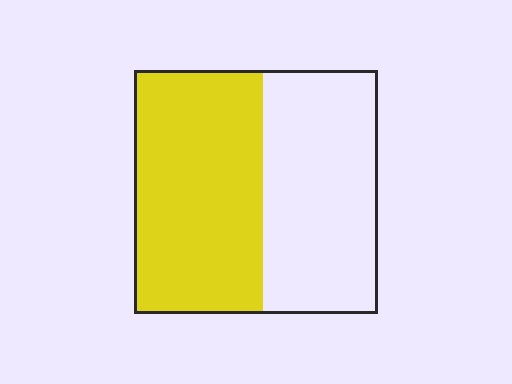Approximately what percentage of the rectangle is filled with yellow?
Approximately 55%.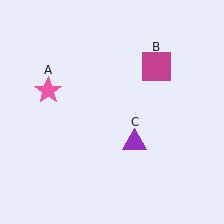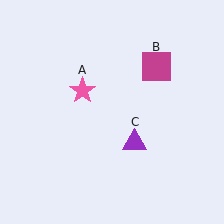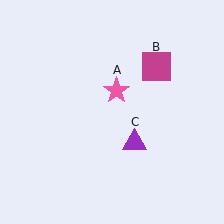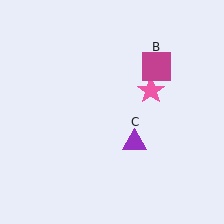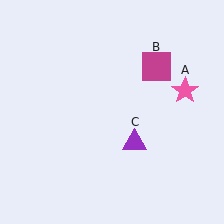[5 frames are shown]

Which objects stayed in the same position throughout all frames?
Magenta square (object B) and purple triangle (object C) remained stationary.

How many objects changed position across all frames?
1 object changed position: pink star (object A).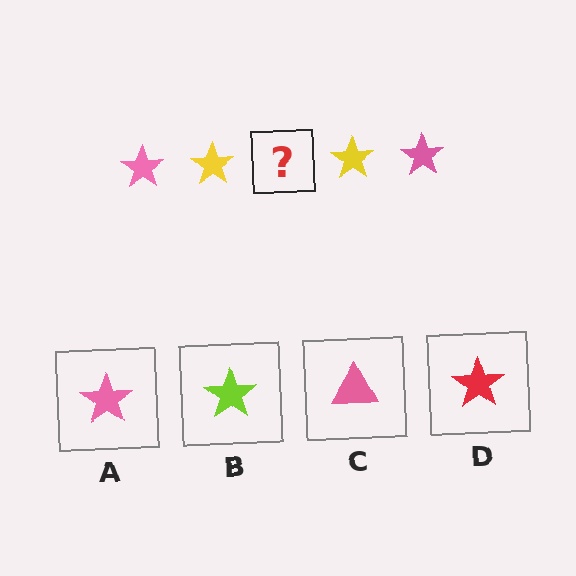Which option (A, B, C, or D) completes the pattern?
A.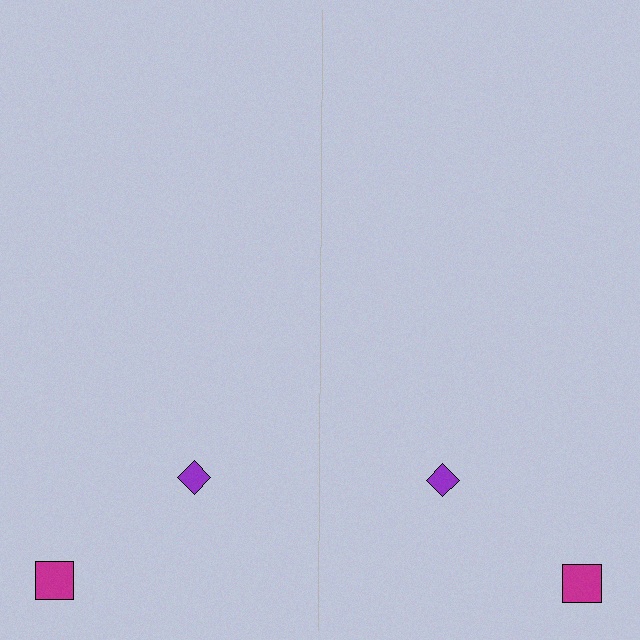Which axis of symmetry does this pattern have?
The pattern has a vertical axis of symmetry running through the center of the image.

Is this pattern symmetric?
Yes, this pattern has bilateral (reflection) symmetry.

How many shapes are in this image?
There are 4 shapes in this image.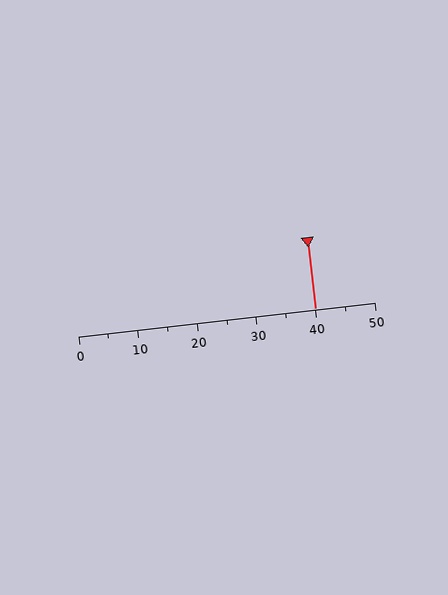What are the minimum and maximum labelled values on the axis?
The axis runs from 0 to 50.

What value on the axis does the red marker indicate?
The marker indicates approximately 40.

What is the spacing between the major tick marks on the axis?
The major ticks are spaced 10 apart.